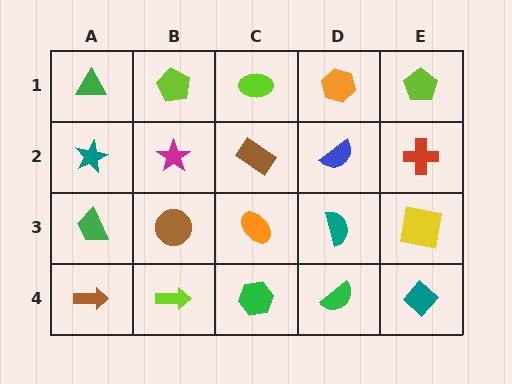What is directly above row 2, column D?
An orange hexagon.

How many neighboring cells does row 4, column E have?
2.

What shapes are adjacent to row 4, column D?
A teal semicircle (row 3, column D), a green hexagon (row 4, column C), a teal diamond (row 4, column E).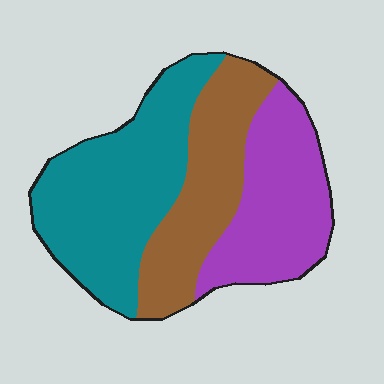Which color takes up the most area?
Teal, at roughly 40%.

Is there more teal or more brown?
Teal.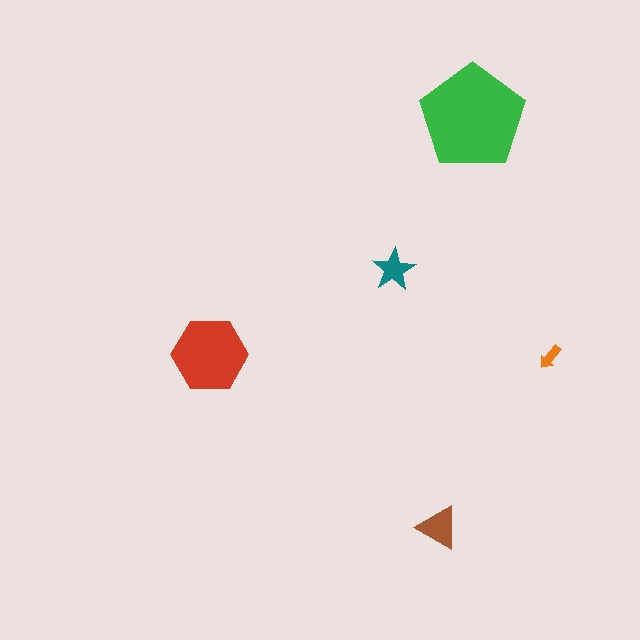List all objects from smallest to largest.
The orange arrow, the teal star, the brown triangle, the red hexagon, the green pentagon.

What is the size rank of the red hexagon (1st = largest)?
2nd.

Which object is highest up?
The green pentagon is topmost.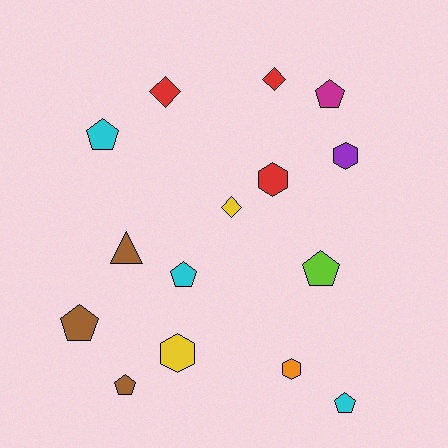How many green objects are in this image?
There are no green objects.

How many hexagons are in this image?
There are 4 hexagons.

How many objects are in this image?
There are 15 objects.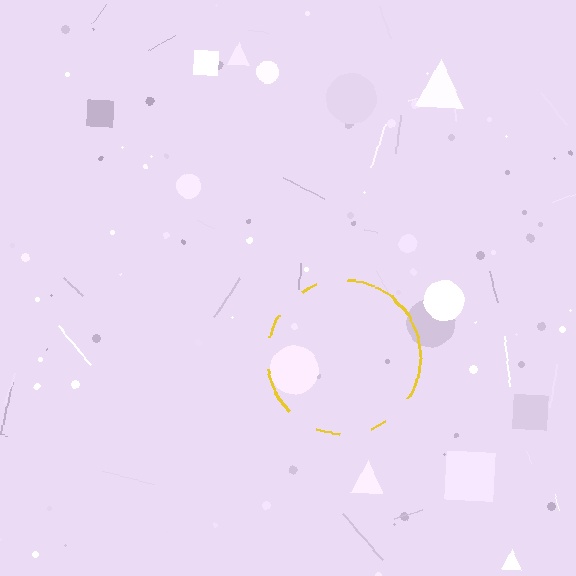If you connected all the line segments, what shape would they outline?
They would outline a circle.